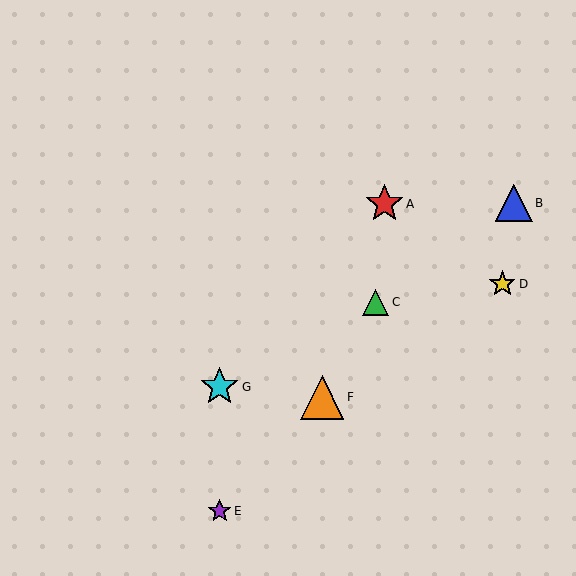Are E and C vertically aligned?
No, E is at x≈220 and C is at x≈376.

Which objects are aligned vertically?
Objects E, G are aligned vertically.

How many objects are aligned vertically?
2 objects (E, G) are aligned vertically.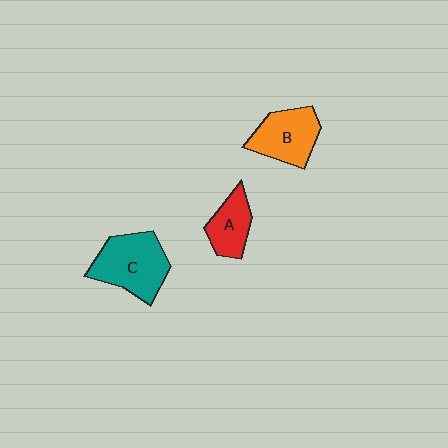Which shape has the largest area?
Shape C (teal).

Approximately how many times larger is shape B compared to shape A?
Approximately 1.4 times.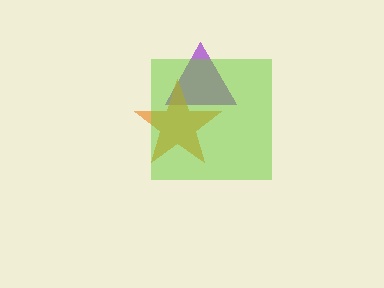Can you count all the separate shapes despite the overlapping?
Yes, there are 3 separate shapes.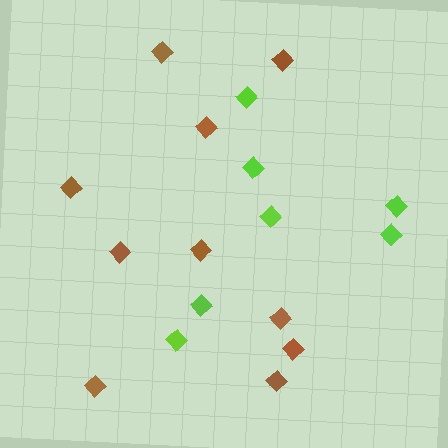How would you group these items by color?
There are 2 groups: one group of lime diamonds (7) and one group of brown diamonds (10).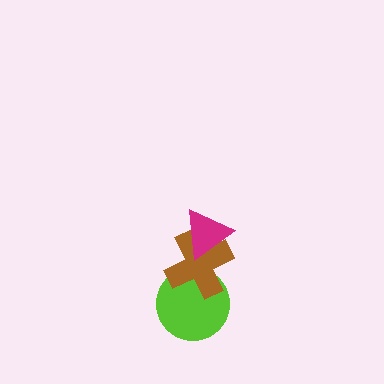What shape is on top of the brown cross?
The magenta triangle is on top of the brown cross.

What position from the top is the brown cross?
The brown cross is 2nd from the top.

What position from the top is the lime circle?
The lime circle is 3rd from the top.